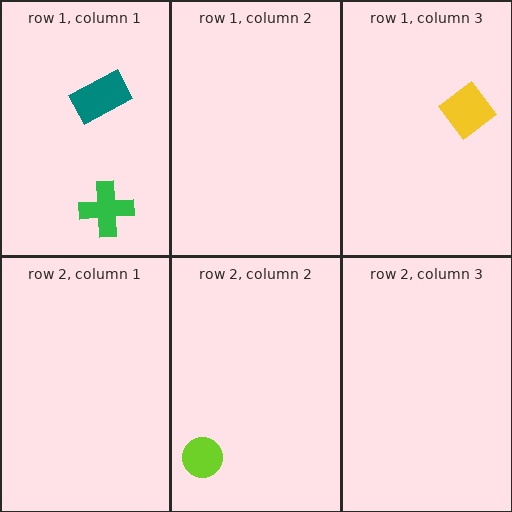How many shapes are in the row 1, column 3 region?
1.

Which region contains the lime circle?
The row 2, column 2 region.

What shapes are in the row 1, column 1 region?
The green cross, the teal rectangle.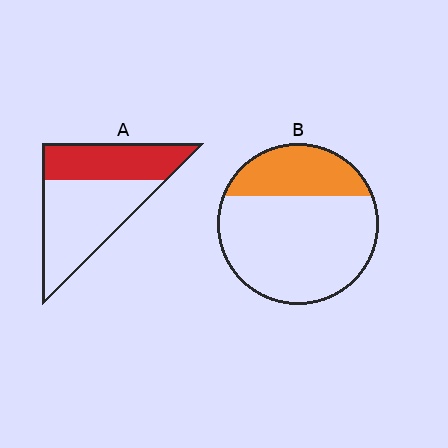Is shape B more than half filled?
No.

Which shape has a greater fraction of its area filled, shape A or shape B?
Shape A.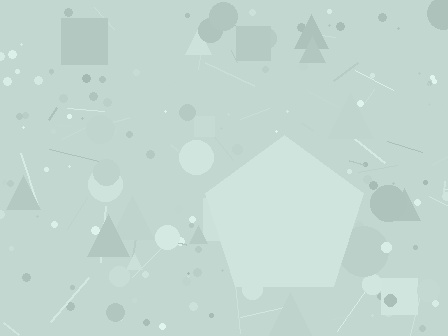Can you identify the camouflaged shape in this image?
The camouflaged shape is a pentagon.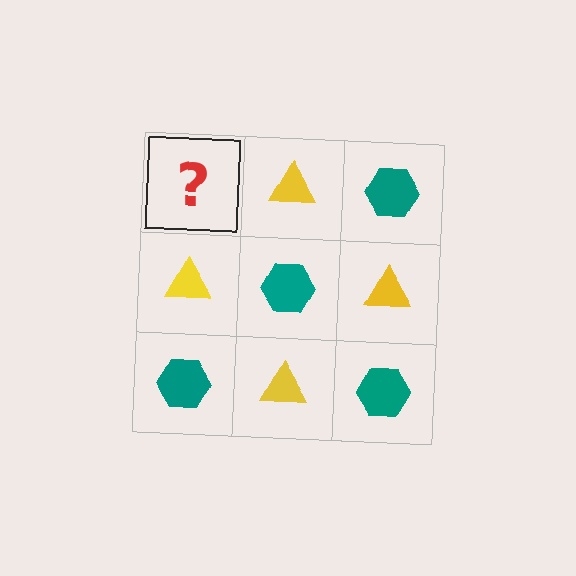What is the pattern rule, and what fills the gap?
The rule is that it alternates teal hexagon and yellow triangle in a checkerboard pattern. The gap should be filled with a teal hexagon.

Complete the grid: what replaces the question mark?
The question mark should be replaced with a teal hexagon.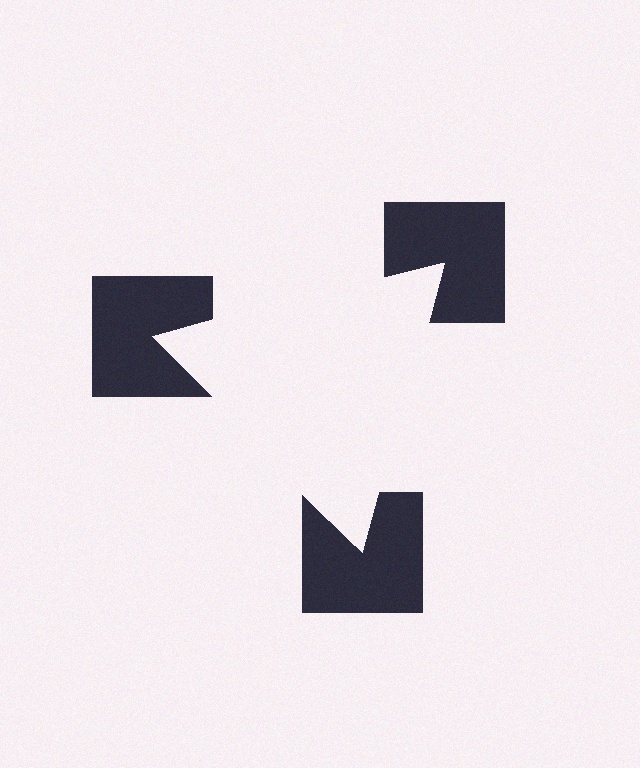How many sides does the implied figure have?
3 sides.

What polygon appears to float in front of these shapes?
An illusory triangle — its edges are inferred from the aligned wedge cuts in the notched squares, not physically drawn.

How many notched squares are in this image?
There are 3 — one at each vertex of the illusory triangle.